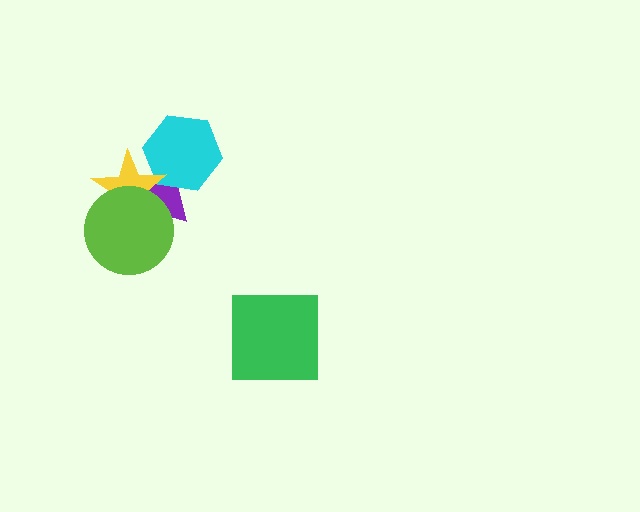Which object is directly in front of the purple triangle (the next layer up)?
The cyan hexagon is directly in front of the purple triangle.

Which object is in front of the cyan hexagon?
The yellow star is in front of the cyan hexagon.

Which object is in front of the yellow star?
The lime circle is in front of the yellow star.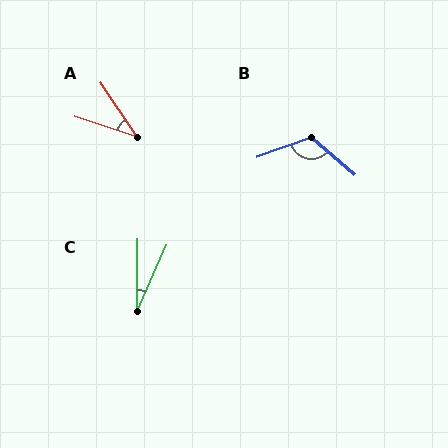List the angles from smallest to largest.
C (24°), A (38°), B (119°).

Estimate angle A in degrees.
Approximately 38 degrees.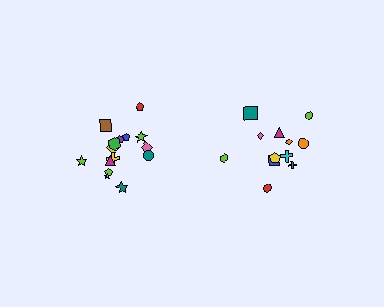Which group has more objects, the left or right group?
The left group.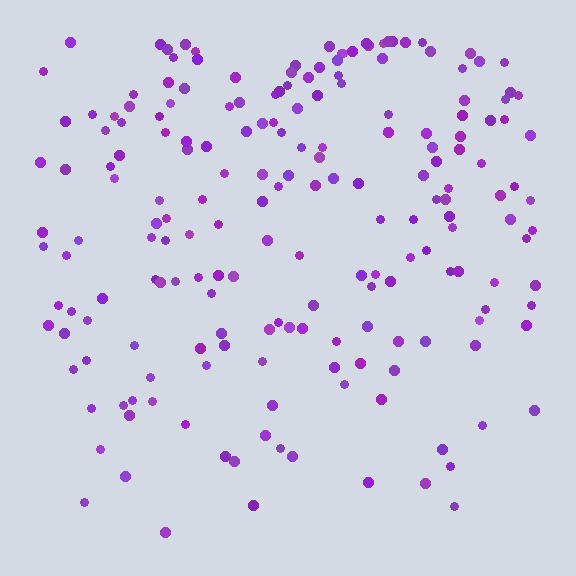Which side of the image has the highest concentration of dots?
The top.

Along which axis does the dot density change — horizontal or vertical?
Vertical.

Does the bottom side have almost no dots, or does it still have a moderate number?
Still a moderate number, just noticeably fewer than the top.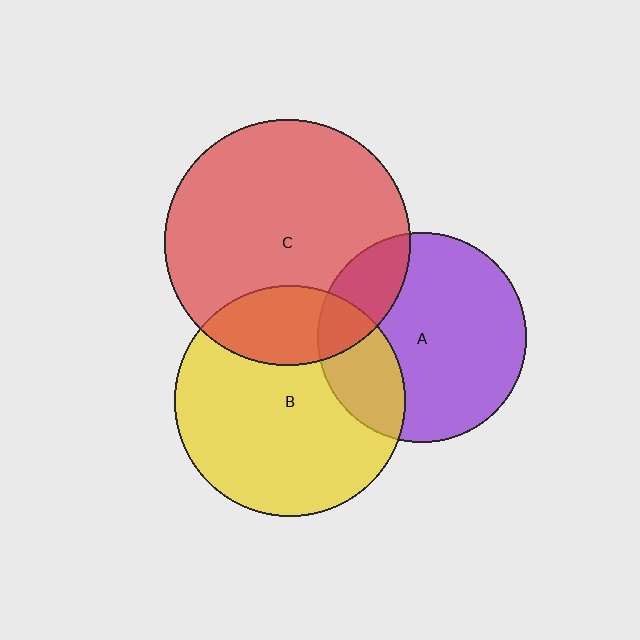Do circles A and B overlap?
Yes.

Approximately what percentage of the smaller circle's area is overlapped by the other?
Approximately 25%.